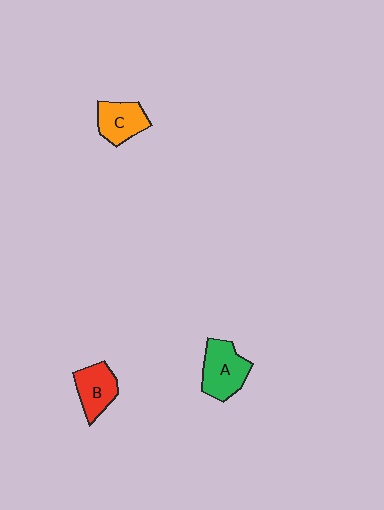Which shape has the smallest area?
Shape C (orange).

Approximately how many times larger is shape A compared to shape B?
Approximately 1.2 times.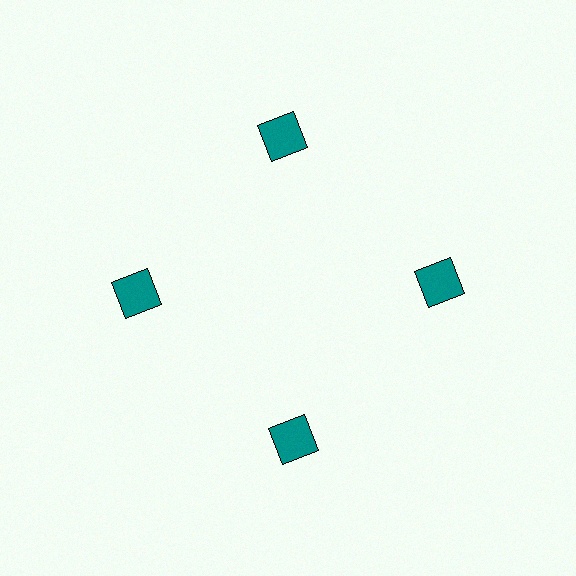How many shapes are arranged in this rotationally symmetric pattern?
There are 4 shapes, arranged in 4 groups of 1.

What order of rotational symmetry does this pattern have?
This pattern has 4-fold rotational symmetry.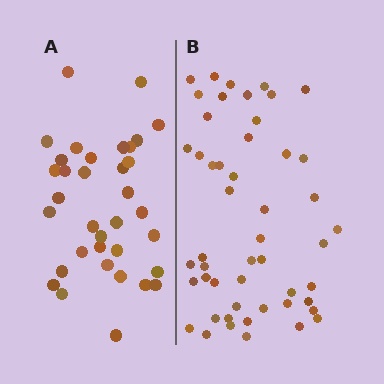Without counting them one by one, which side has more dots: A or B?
Region B (the right region) has more dots.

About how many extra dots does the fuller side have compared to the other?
Region B has approximately 15 more dots than region A.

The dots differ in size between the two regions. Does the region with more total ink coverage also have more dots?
No. Region A has more total ink coverage because its dots are larger, but region B actually contains more individual dots. Total area can be misleading — the number of items is what matters here.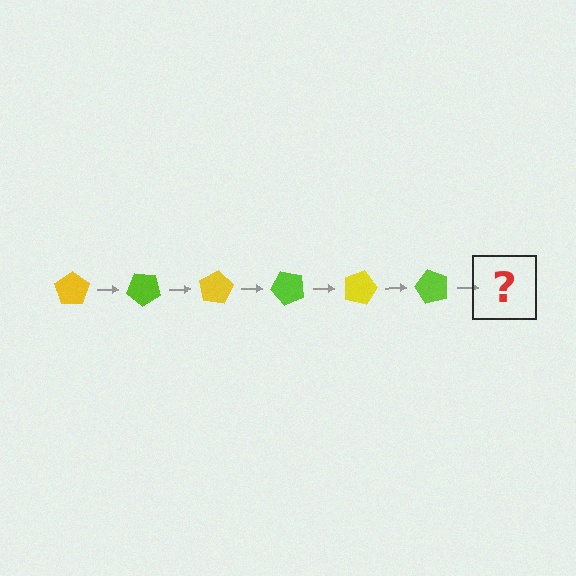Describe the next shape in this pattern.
It should be a yellow pentagon, rotated 240 degrees from the start.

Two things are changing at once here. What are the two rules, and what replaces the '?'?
The two rules are that it rotates 40 degrees each step and the color cycles through yellow and lime. The '?' should be a yellow pentagon, rotated 240 degrees from the start.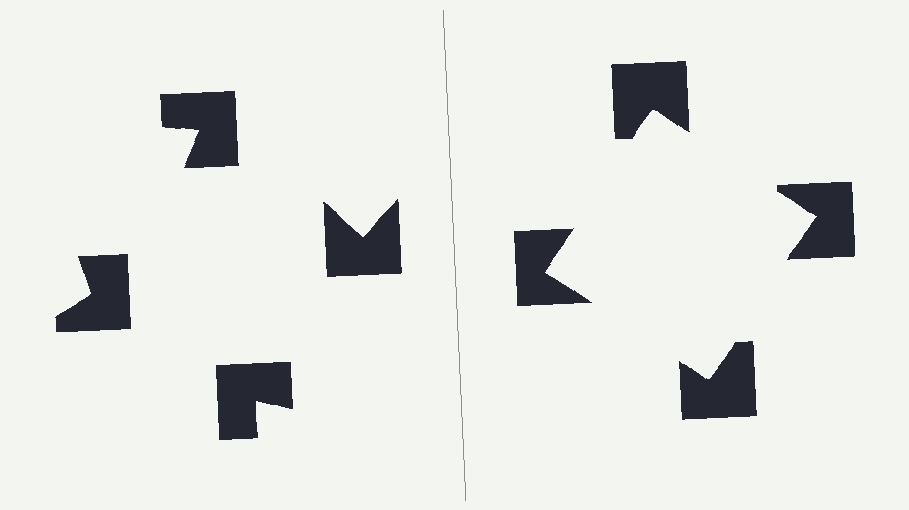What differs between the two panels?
The notched squares are positioned identically on both sides; only the wedge orientations differ. On the right they align to a square; on the left they are misaligned.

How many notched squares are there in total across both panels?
8 — 4 on each side.